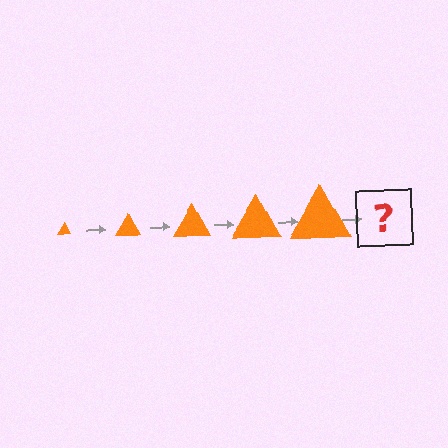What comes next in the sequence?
The next element should be an orange triangle, larger than the previous one.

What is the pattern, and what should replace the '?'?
The pattern is that the triangle gets progressively larger each step. The '?' should be an orange triangle, larger than the previous one.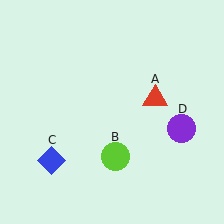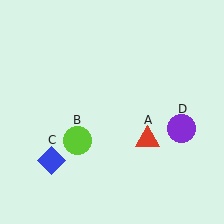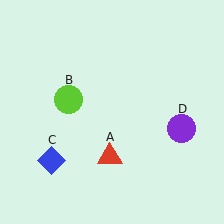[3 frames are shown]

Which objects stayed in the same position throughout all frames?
Blue diamond (object C) and purple circle (object D) remained stationary.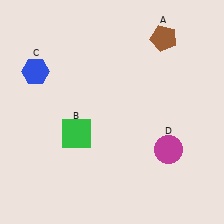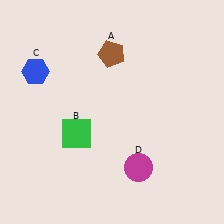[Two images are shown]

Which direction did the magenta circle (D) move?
The magenta circle (D) moved left.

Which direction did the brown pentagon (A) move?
The brown pentagon (A) moved left.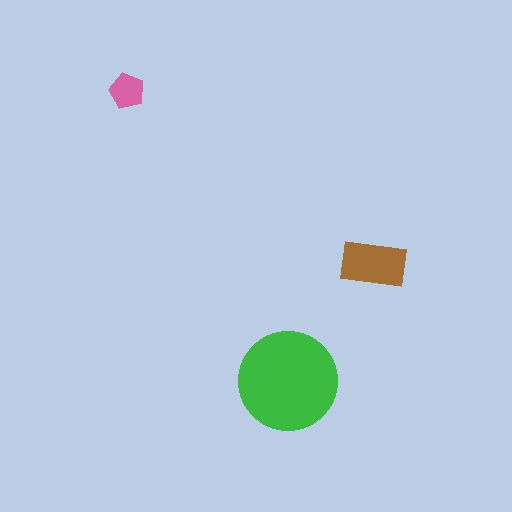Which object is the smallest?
The pink pentagon.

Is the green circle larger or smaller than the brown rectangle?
Larger.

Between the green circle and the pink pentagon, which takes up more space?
The green circle.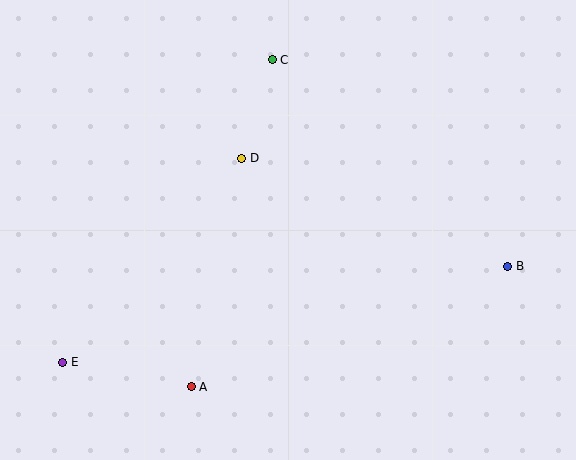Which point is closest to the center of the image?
Point D at (242, 158) is closest to the center.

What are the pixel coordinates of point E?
Point E is at (63, 362).